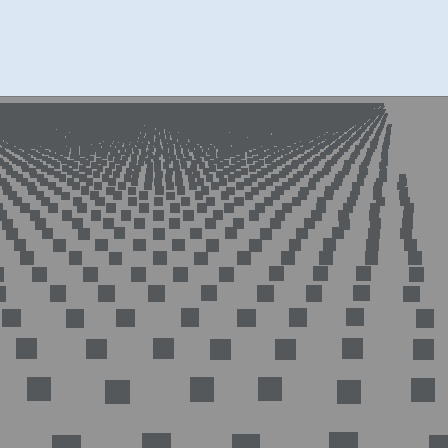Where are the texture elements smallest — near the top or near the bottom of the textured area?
Near the top.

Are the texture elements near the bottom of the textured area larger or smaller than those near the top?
Larger. Near the bottom, elements are closer to the viewer and appear at a bigger on-screen size.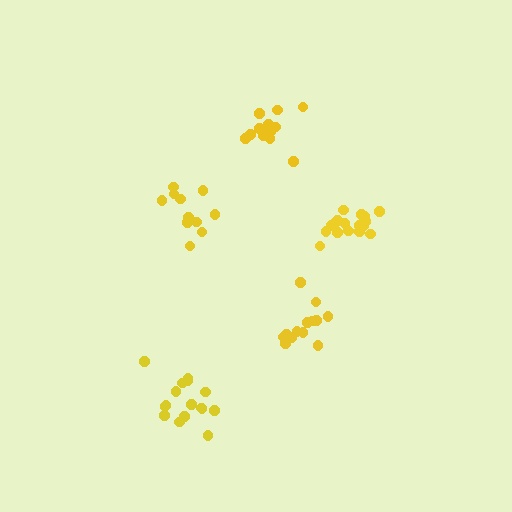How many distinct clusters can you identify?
There are 5 distinct clusters.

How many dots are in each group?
Group 1: 11 dots, Group 2: 14 dots, Group 3: 13 dots, Group 4: 17 dots, Group 5: 16 dots (71 total).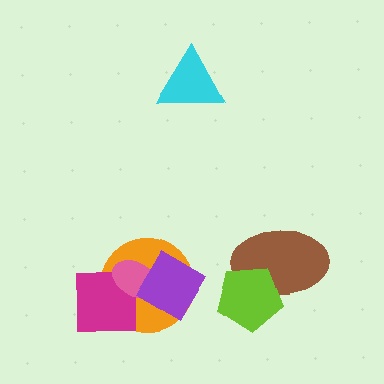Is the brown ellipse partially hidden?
Yes, it is partially covered by another shape.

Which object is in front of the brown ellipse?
The lime pentagon is in front of the brown ellipse.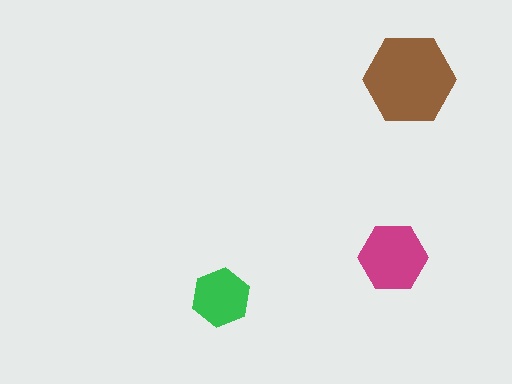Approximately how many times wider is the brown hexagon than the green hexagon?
About 1.5 times wider.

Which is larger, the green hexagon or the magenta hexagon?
The magenta one.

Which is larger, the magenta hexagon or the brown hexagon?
The brown one.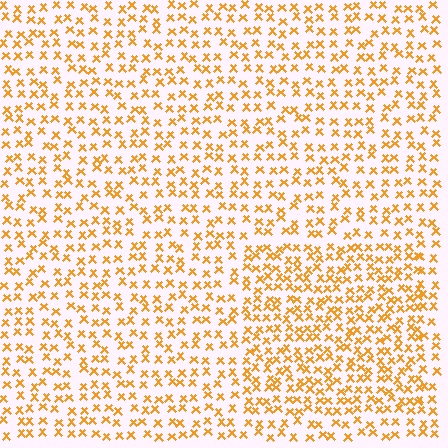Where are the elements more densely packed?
The elements are more densely packed inside the rectangle boundary.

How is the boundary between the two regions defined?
The boundary is defined by a change in element density (approximately 1.6x ratio). All elements are the same color, size, and shape.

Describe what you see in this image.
The image contains small orange elements arranged at two different densities. A rectangle-shaped region is visible where the elements are more densely packed than the surrounding area.